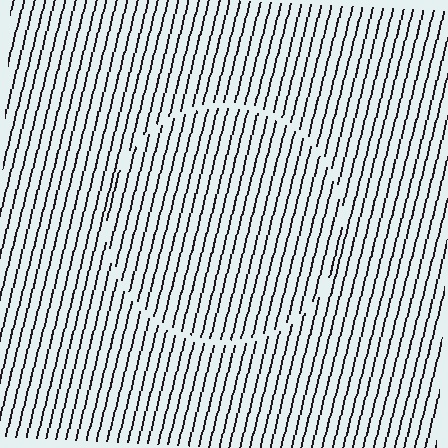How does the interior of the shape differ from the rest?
The interior of the shape contains the same grating, shifted by half a period — the contour is defined by the phase discontinuity where line-ends from the inner and outer gratings abut.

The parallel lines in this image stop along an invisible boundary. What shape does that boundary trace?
An illusory circle. The interior of the shape contains the same grating, shifted by half a period — the contour is defined by the phase discontinuity where line-ends from the inner and outer gratings abut.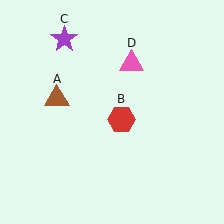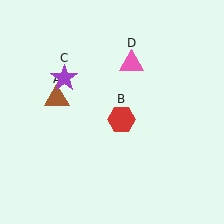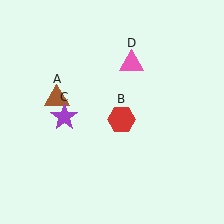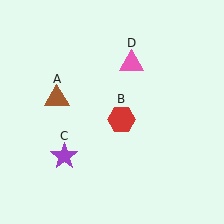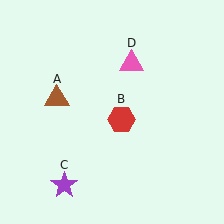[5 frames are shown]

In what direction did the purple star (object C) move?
The purple star (object C) moved down.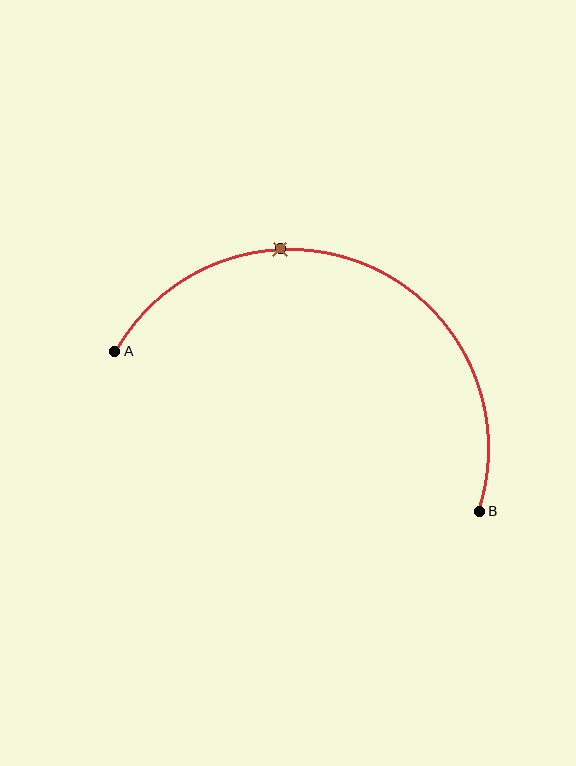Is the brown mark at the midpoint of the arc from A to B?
No. The brown mark lies on the arc but is closer to endpoint A. The arc midpoint would be at the point on the curve equidistant along the arc from both A and B.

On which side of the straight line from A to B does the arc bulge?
The arc bulges above the straight line connecting A and B.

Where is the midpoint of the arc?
The arc midpoint is the point on the curve farthest from the straight line joining A and B. It sits above that line.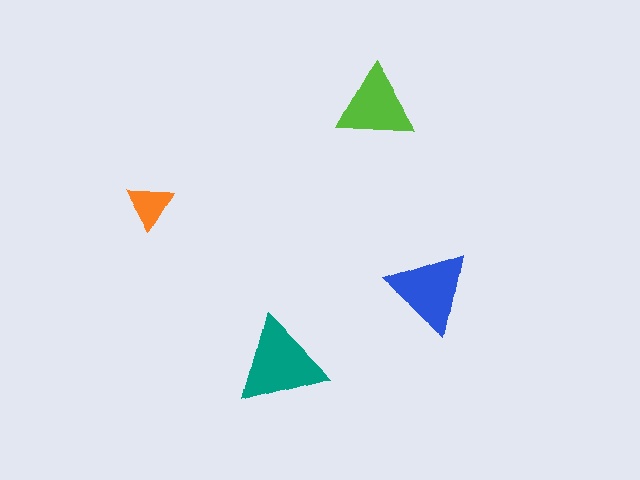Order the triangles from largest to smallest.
the teal one, the blue one, the lime one, the orange one.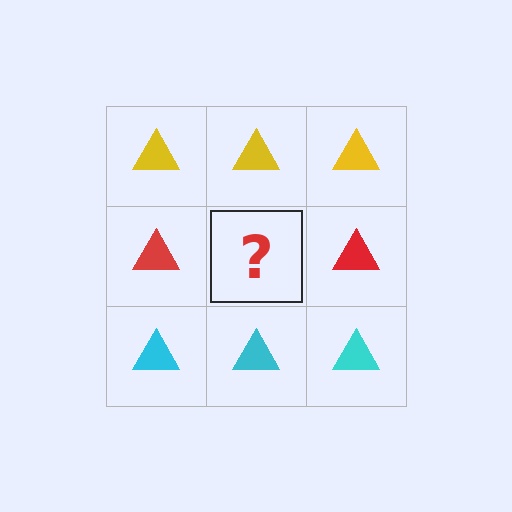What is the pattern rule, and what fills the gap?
The rule is that each row has a consistent color. The gap should be filled with a red triangle.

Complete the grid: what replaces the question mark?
The question mark should be replaced with a red triangle.